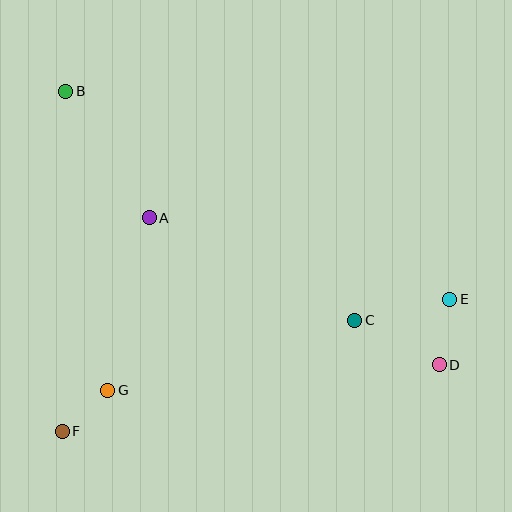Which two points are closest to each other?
Points F and G are closest to each other.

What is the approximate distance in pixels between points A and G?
The distance between A and G is approximately 177 pixels.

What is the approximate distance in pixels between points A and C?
The distance between A and C is approximately 230 pixels.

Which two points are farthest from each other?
Points B and D are farthest from each other.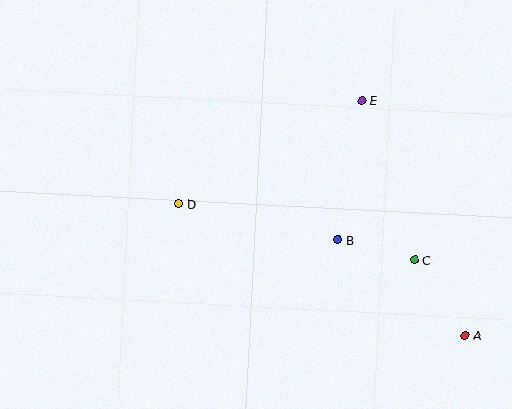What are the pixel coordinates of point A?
Point A is at (465, 335).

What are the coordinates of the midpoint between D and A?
The midpoint between D and A is at (322, 270).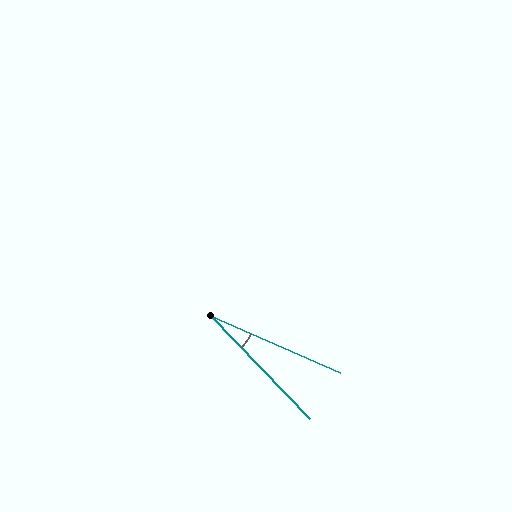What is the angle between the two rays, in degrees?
Approximately 22 degrees.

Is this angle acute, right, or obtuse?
It is acute.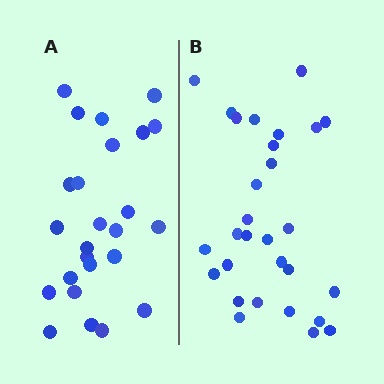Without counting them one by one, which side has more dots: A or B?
Region B (the right region) has more dots.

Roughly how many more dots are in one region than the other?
Region B has about 4 more dots than region A.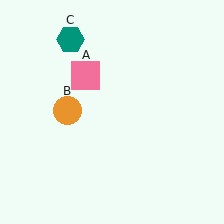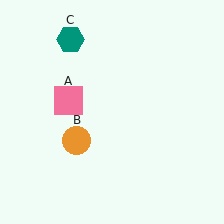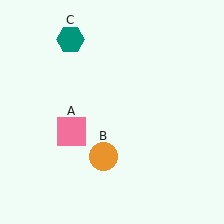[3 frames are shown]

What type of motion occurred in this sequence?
The pink square (object A), orange circle (object B) rotated counterclockwise around the center of the scene.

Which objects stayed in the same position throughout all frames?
Teal hexagon (object C) remained stationary.